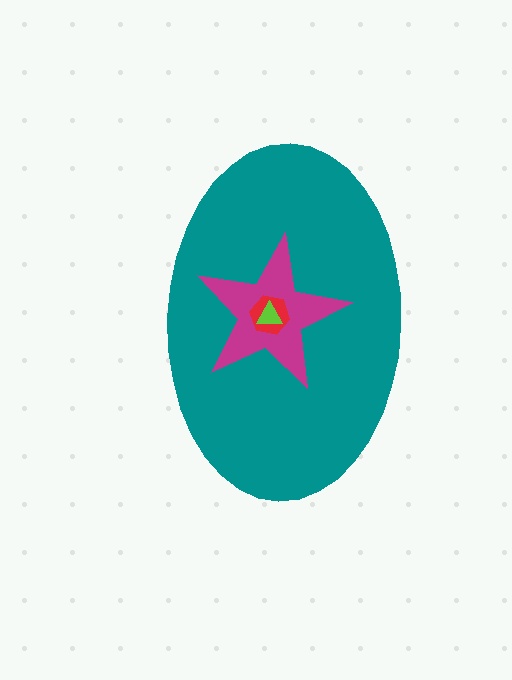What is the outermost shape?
The teal ellipse.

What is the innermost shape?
The lime triangle.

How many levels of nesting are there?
4.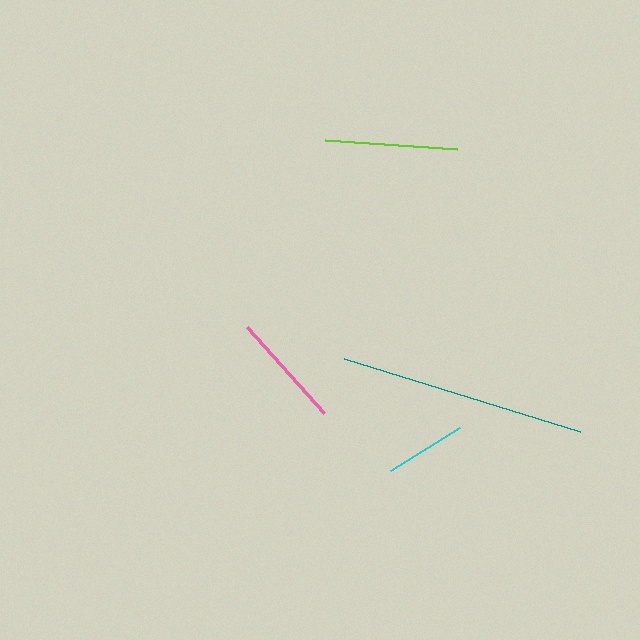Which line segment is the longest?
The teal line is the longest at approximately 247 pixels.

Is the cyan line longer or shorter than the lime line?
The lime line is longer than the cyan line.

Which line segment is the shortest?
The cyan line is the shortest at approximately 81 pixels.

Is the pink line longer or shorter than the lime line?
The lime line is longer than the pink line.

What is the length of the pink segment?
The pink segment is approximately 115 pixels long.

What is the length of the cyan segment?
The cyan segment is approximately 81 pixels long.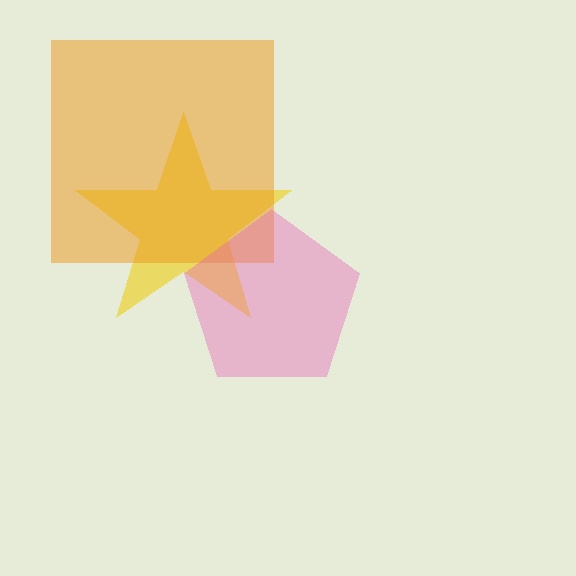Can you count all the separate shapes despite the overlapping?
Yes, there are 3 separate shapes.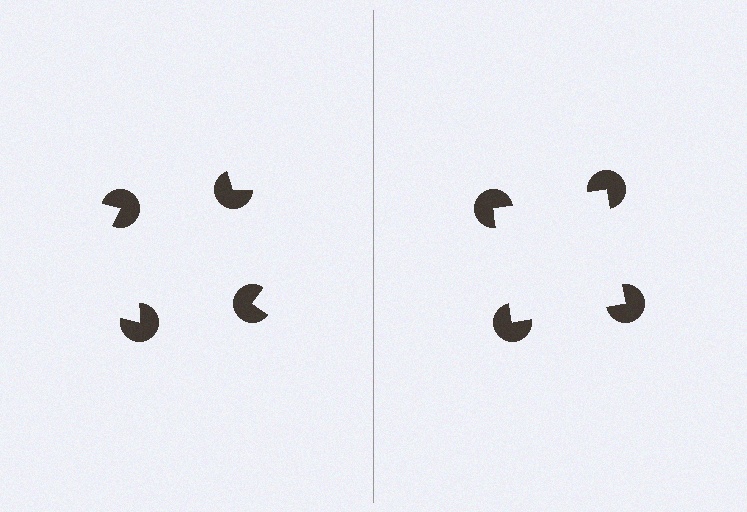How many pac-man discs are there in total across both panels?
8 — 4 on each side.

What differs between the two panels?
The pac-man discs are positioned identically on both sides; only the wedge orientations differ. On the right they align to a square; on the left they are misaligned.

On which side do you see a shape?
An illusory square appears on the right side. On the left side the wedge cuts are rotated, so no coherent shape forms.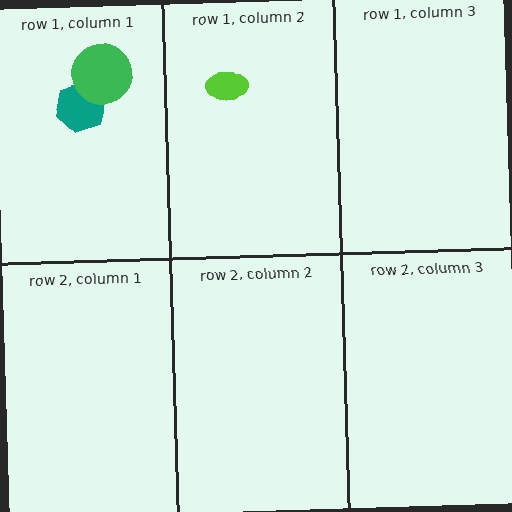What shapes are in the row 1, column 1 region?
The teal hexagon, the green circle.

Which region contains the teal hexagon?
The row 1, column 1 region.